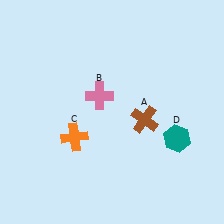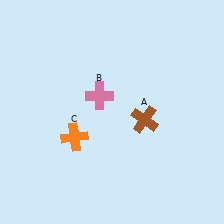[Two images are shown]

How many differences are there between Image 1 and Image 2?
There is 1 difference between the two images.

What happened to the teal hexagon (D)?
The teal hexagon (D) was removed in Image 2. It was in the bottom-right area of Image 1.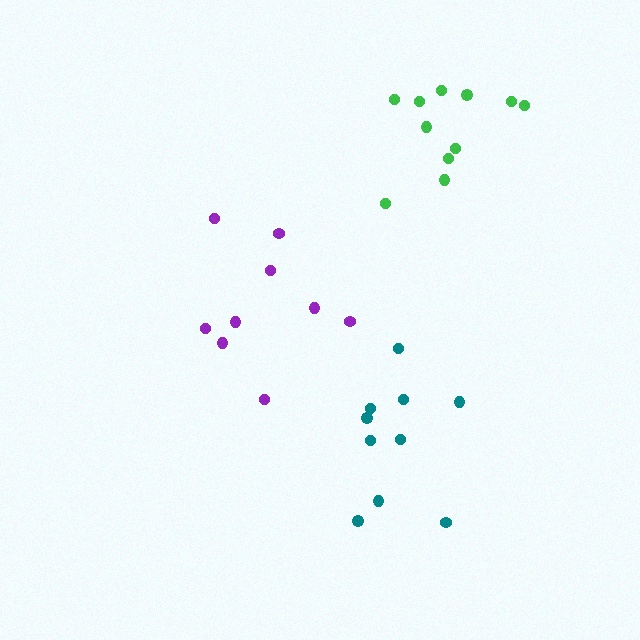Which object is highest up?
The green cluster is topmost.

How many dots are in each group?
Group 1: 9 dots, Group 2: 10 dots, Group 3: 11 dots (30 total).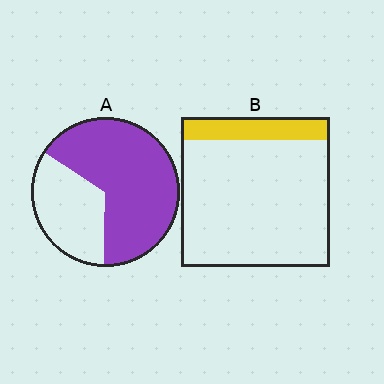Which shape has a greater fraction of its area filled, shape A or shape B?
Shape A.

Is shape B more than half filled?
No.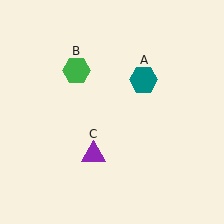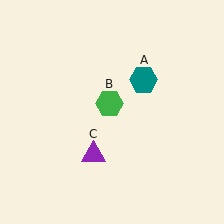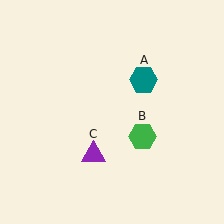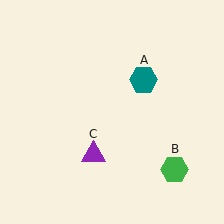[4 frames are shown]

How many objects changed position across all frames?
1 object changed position: green hexagon (object B).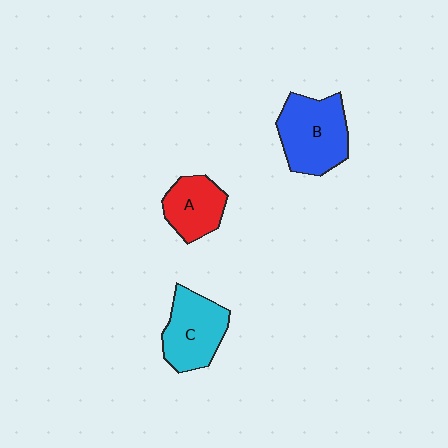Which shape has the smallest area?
Shape A (red).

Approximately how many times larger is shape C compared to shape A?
Approximately 1.3 times.